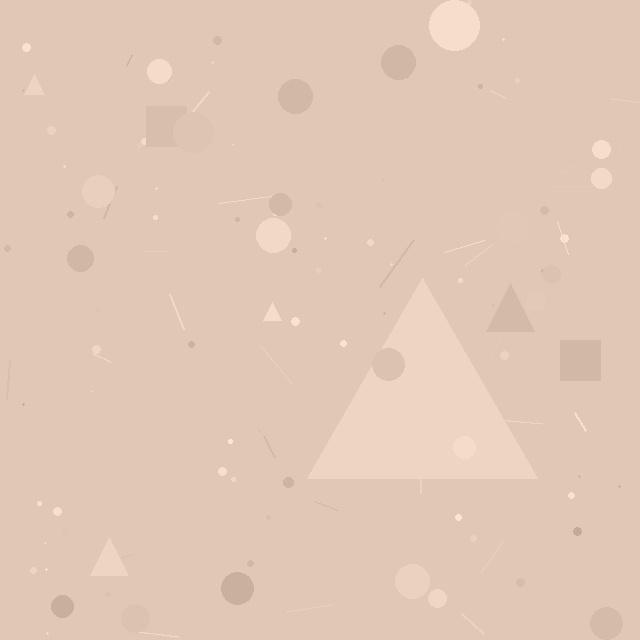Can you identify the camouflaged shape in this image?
The camouflaged shape is a triangle.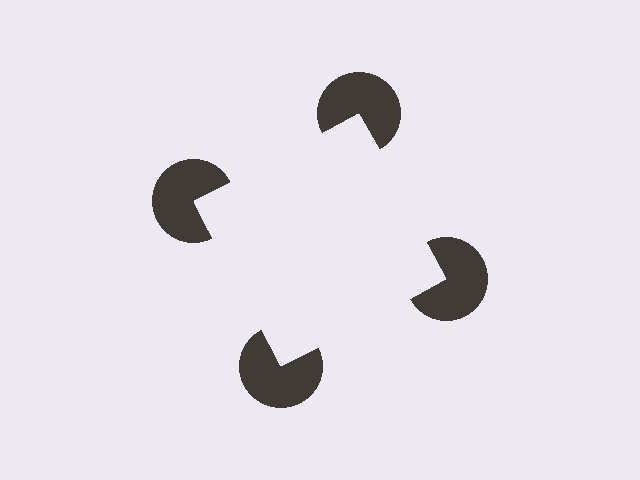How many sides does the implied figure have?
4 sides.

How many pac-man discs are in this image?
There are 4 — one at each vertex of the illusory square.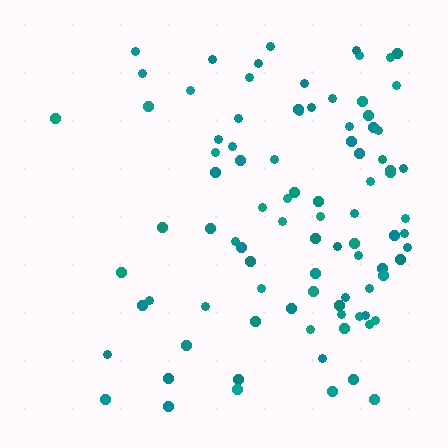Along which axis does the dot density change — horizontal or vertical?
Horizontal.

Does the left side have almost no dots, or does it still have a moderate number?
Still a moderate number, just noticeably fewer than the right.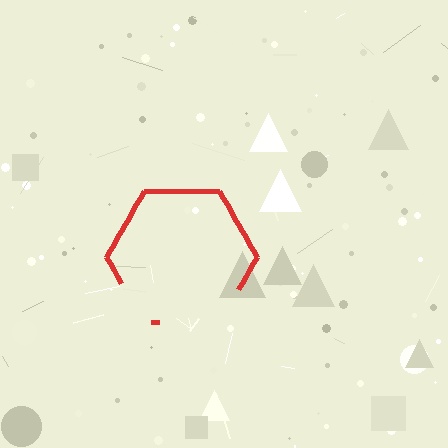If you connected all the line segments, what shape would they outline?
They would outline a hexagon.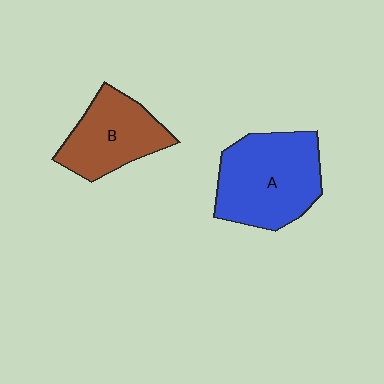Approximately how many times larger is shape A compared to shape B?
Approximately 1.4 times.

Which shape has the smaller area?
Shape B (brown).